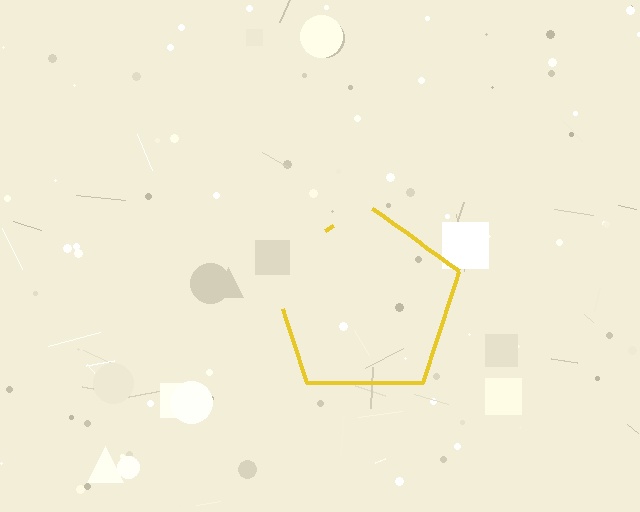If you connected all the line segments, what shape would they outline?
They would outline a pentagon.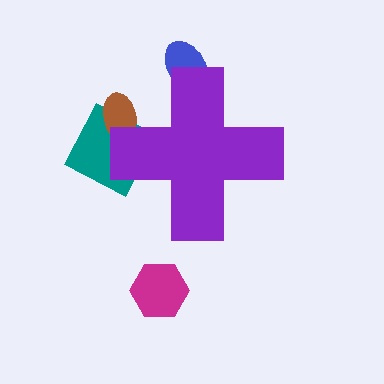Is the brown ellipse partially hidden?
Yes, the brown ellipse is partially hidden behind the purple cross.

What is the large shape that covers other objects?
A purple cross.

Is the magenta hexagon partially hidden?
No, the magenta hexagon is fully visible.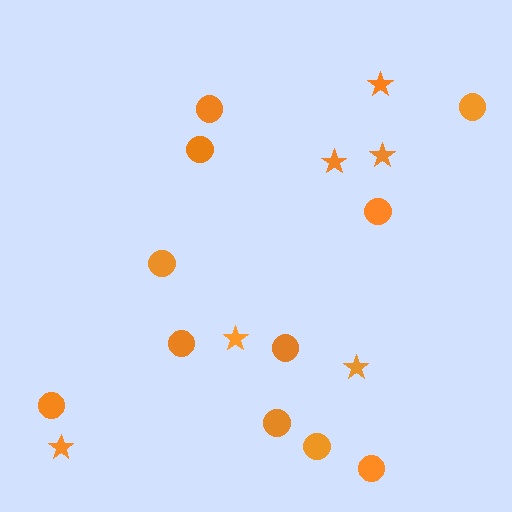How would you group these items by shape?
There are 2 groups: one group of circles (11) and one group of stars (6).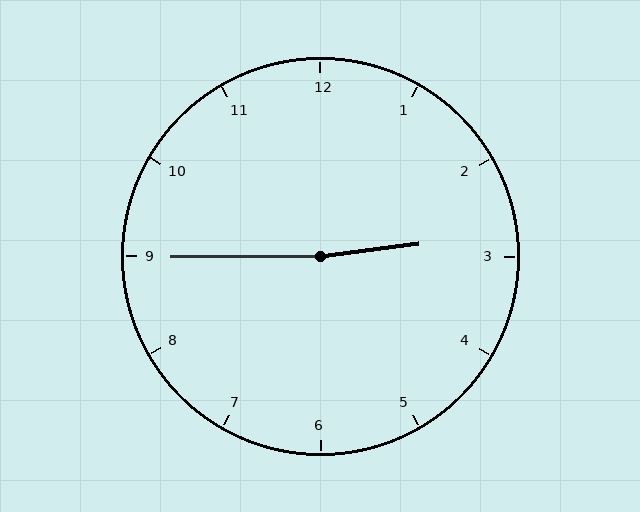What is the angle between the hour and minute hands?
Approximately 172 degrees.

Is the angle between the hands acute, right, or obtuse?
It is obtuse.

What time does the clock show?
2:45.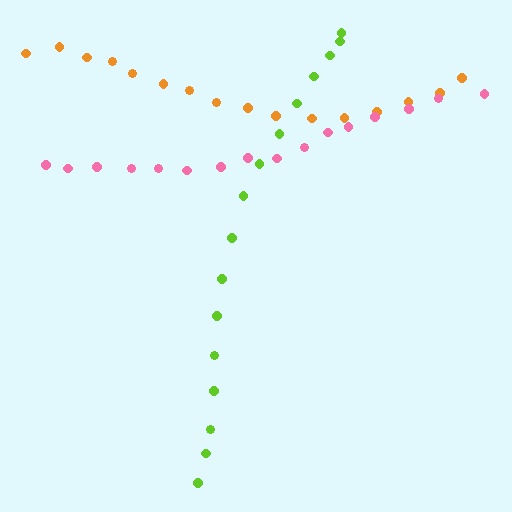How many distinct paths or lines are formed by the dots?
There are 3 distinct paths.